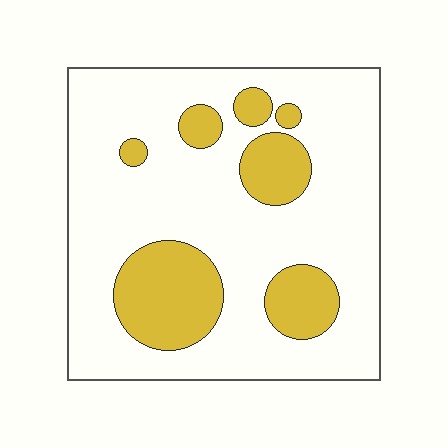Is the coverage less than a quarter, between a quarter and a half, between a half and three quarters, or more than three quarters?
Less than a quarter.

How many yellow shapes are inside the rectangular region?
7.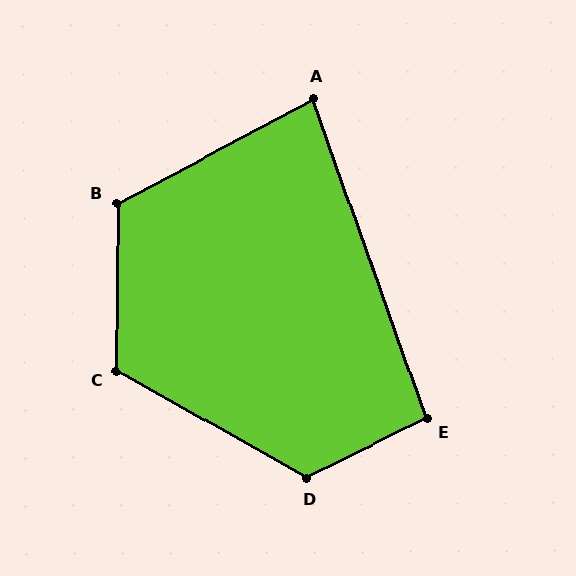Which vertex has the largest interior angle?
D, at approximately 124 degrees.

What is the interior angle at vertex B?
Approximately 118 degrees (obtuse).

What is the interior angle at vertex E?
Approximately 97 degrees (obtuse).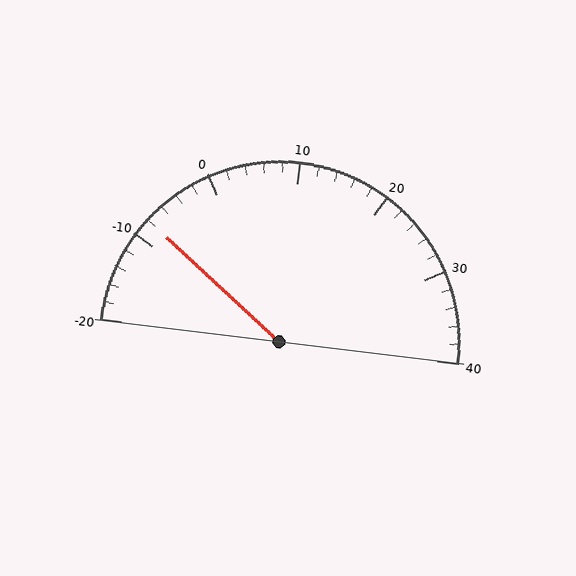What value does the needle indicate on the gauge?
The needle indicates approximately -8.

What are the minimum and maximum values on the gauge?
The gauge ranges from -20 to 40.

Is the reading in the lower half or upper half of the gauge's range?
The reading is in the lower half of the range (-20 to 40).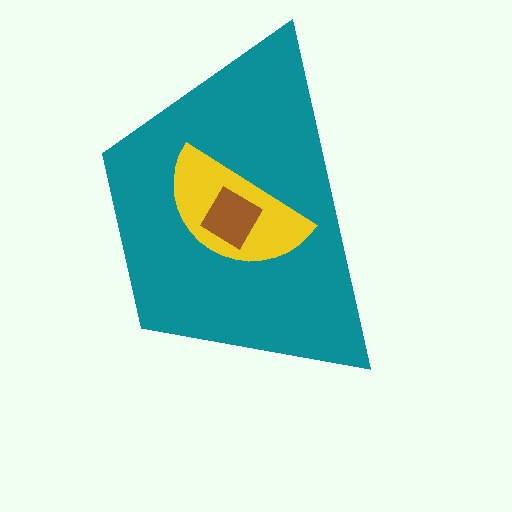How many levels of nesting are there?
3.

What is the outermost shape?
The teal trapezoid.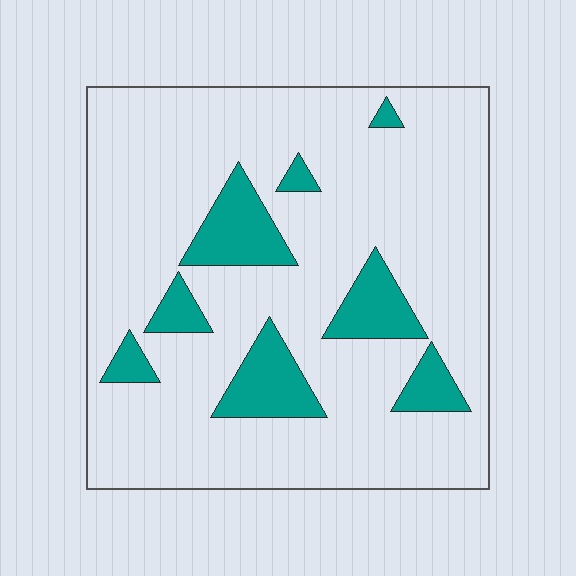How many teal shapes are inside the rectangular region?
8.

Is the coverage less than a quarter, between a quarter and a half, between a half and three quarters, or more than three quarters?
Less than a quarter.